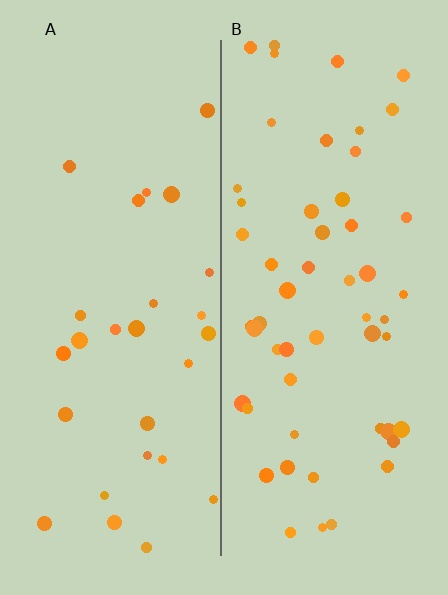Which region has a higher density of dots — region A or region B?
B (the right).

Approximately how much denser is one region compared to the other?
Approximately 2.0× — region B over region A.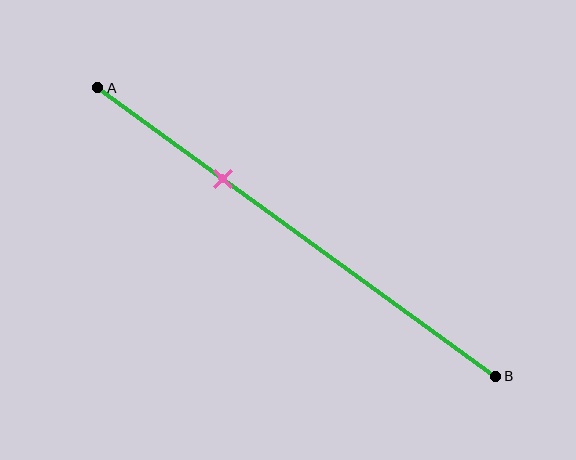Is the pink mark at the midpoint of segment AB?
No, the mark is at about 30% from A, not at the 50% midpoint.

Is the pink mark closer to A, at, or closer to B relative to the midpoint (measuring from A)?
The pink mark is closer to point A than the midpoint of segment AB.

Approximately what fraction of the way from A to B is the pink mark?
The pink mark is approximately 30% of the way from A to B.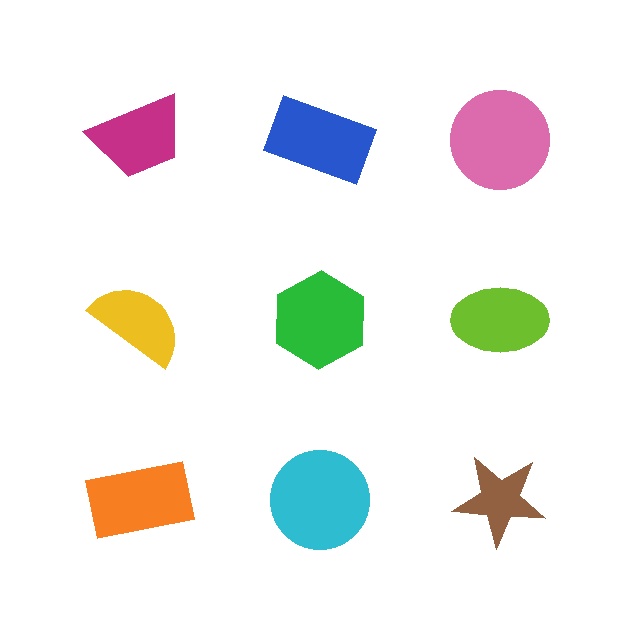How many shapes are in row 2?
3 shapes.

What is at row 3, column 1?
An orange rectangle.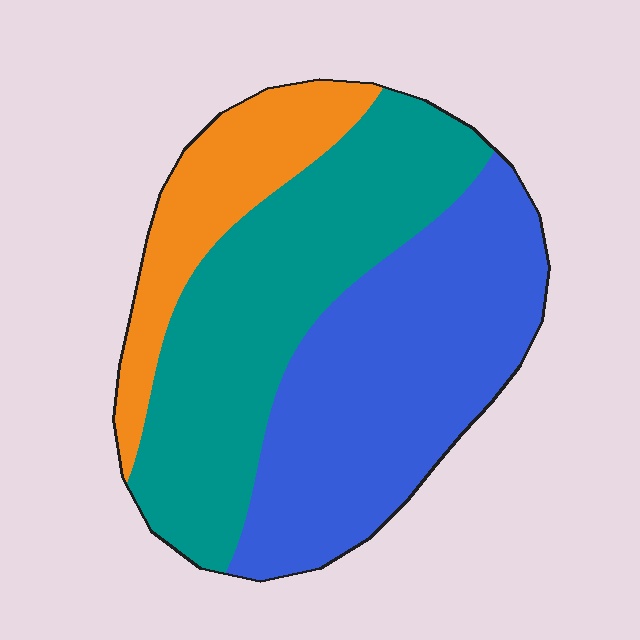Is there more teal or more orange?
Teal.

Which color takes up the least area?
Orange, at roughly 20%.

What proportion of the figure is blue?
Blue covers 42% of the figure.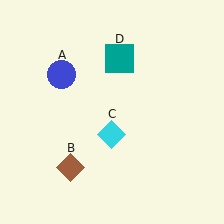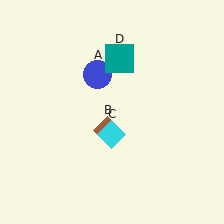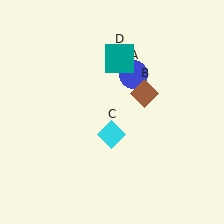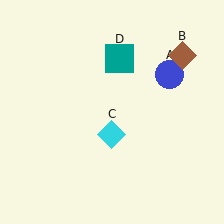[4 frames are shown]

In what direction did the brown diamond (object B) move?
The brown diamond (object B) moved up and to the right.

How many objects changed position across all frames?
2 objects changed position: blue circle (object A), brown diamond (object B).